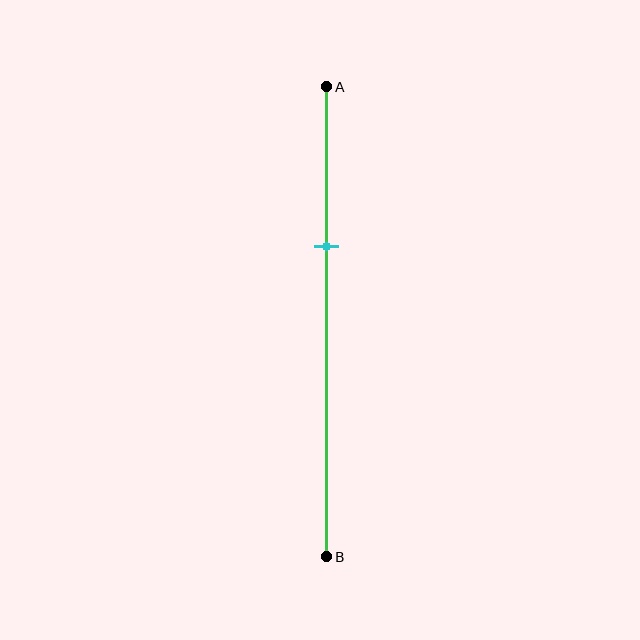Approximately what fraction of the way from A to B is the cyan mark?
The cyan mark is approximately 35% of the way from A to B.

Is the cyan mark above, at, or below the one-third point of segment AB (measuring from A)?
The cyan mark is approximately at the one-third point of segment AB.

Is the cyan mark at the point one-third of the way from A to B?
Yes, the mark is approximately at the one-third point.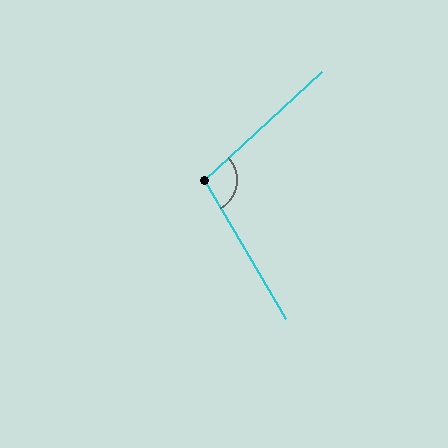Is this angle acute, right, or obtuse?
It is obtuse.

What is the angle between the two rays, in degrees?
Approximately 102 degrees.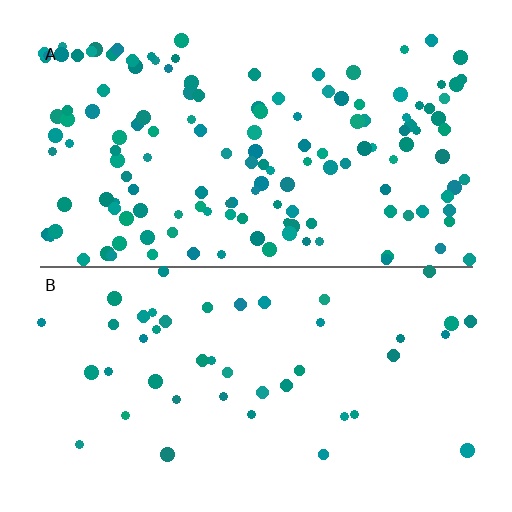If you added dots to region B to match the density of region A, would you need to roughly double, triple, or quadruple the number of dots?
Approximately triple.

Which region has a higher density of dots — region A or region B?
A (the top).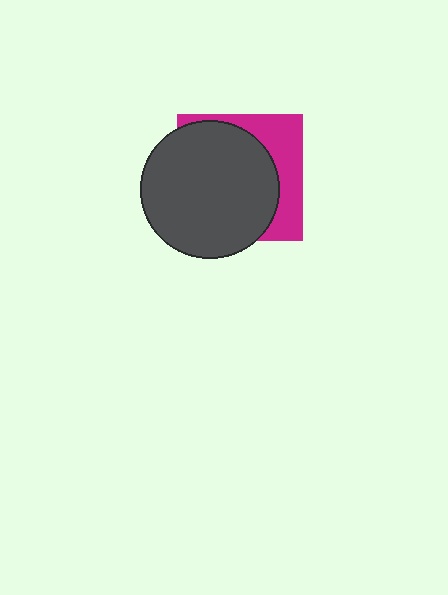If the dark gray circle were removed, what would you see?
You would see the complete magenta square.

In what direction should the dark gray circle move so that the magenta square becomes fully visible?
The dark gray circle should move left. That is the shortest direction to clear the overlap and leave the magenta square fully visible.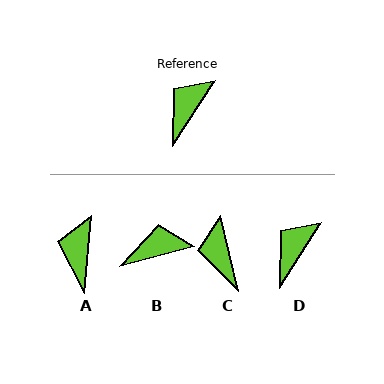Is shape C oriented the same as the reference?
No, it is off by about 46 degrees.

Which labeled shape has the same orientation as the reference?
D.